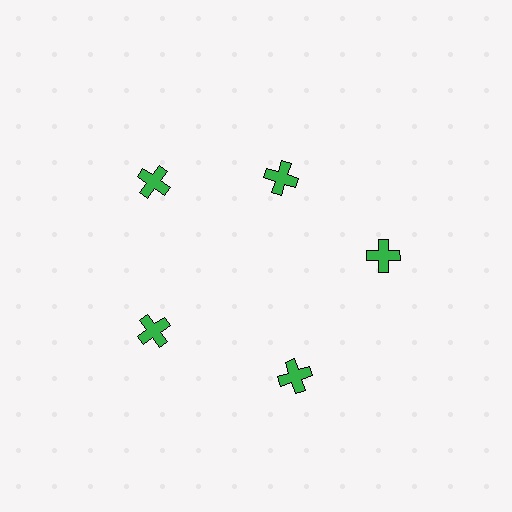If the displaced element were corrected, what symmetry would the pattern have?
It would have 5-fold rotational symmetry — the pattern would map onto itself every 72 degrees.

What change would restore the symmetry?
The symmetry would be restored by moving it outward, back onto the ring so that all 5 crosses sit at equal angles and equal distance from the center.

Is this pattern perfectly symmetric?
No. The 5 green crosses are arranged in a ring, but one element near the 1 o'clock position is pulled inward toward the center, breaking the 5-fold rotational symmetry.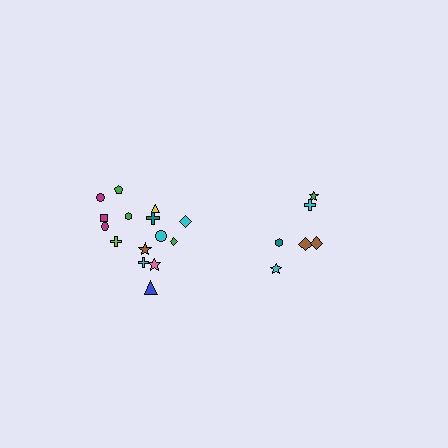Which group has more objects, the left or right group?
The left group.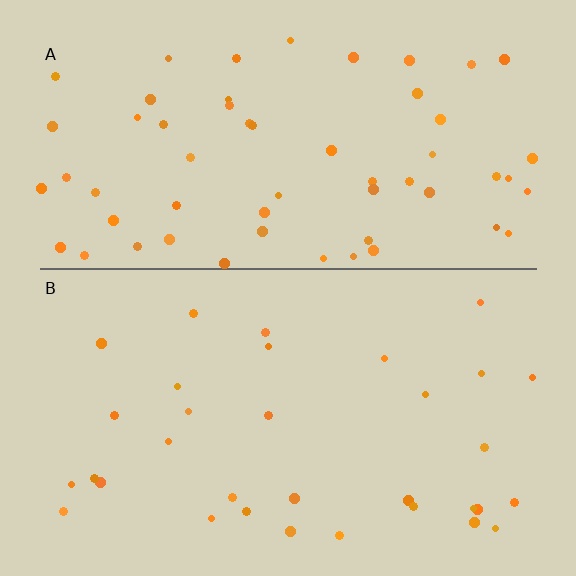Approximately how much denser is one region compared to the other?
Approximately 1.8× — region A over region B.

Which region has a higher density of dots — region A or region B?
A (the top).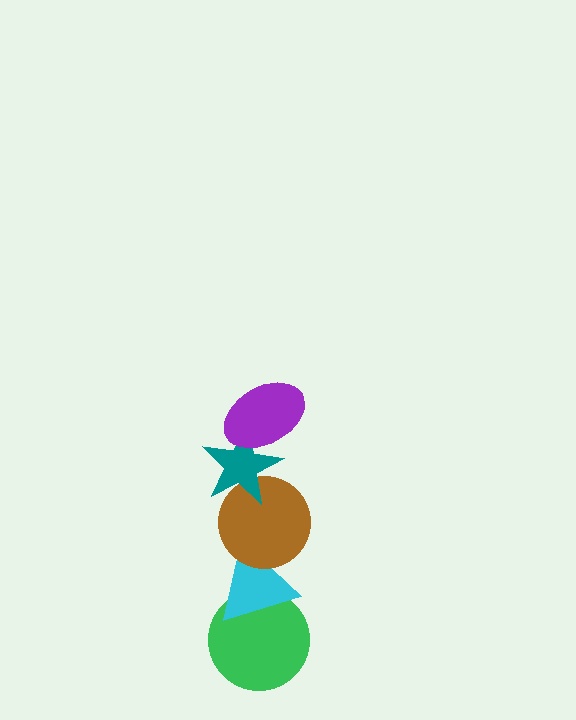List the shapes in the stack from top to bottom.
From top to bottom: the purple ellipse, the teal star, the brown circle, the cyan triangle, the green circle.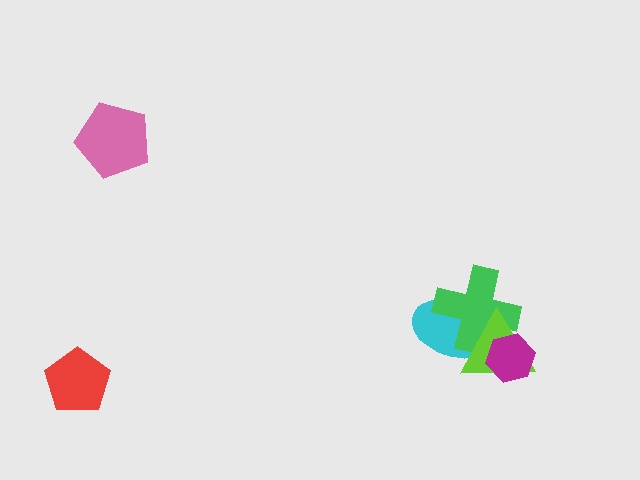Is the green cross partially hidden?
Yes, it is partially covered by another shape.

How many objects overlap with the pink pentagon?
0 objects overlap with the pink pentagon.